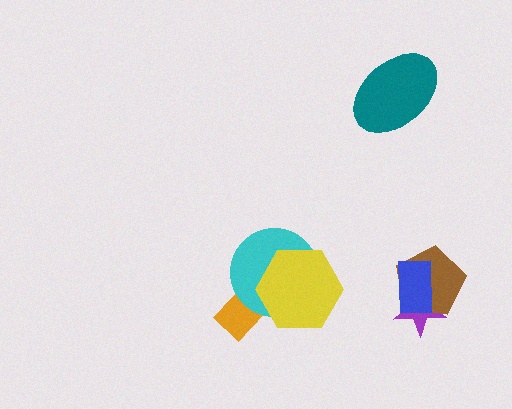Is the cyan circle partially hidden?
Yes, it is partially covered by another shape.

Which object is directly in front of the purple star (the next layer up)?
The brown pentagon is directly in front of the purple star.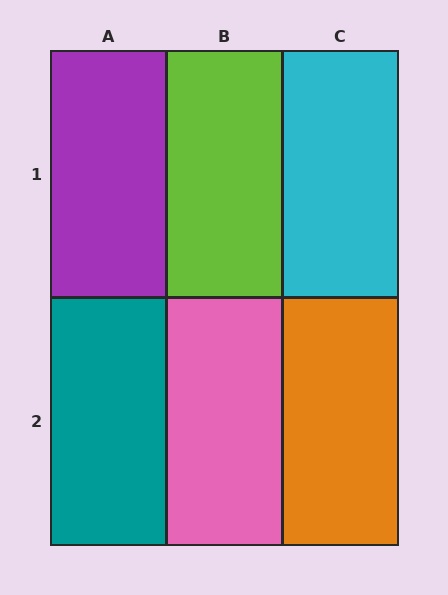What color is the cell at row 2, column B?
Pink.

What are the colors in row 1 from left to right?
Purple, lime, cyan.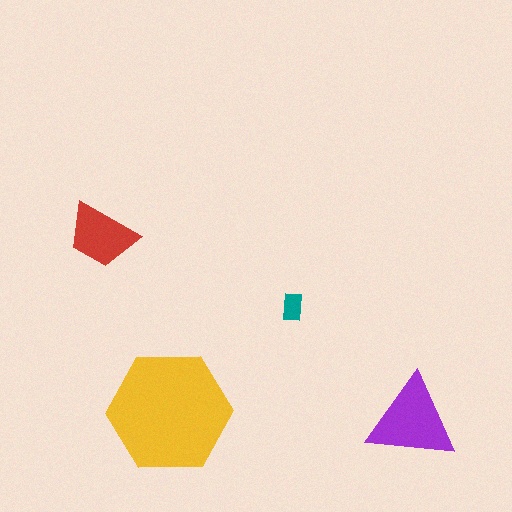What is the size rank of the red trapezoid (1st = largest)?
3rd.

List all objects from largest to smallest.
The yellow hexagon, the purple triangle, the red trapezoid, the teal rectangle.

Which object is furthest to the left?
The red trapezoid is leftmost.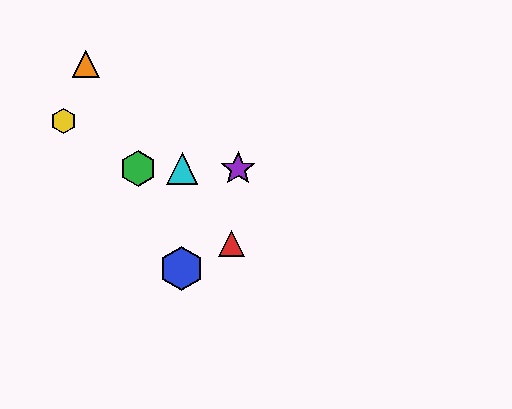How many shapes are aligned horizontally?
3 shapes (the green hexagon, the purple star, the cyan triangle) are aligned horizontally.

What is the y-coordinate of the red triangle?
The red triangle is at y≈244.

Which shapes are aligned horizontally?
The green hexagon, the purple star, the cyan triangle are aligned horizontally.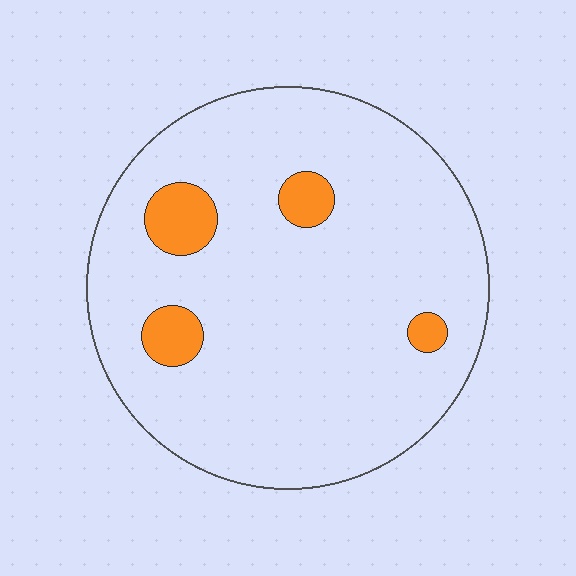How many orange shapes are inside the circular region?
4.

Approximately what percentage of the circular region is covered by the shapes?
Approximately 10%.